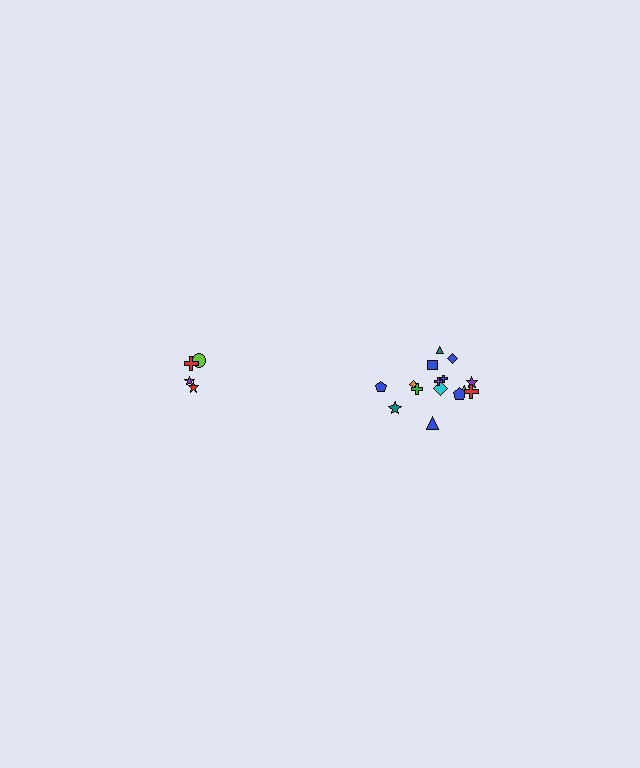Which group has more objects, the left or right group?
The right group.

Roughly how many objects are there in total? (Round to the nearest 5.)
Roughly 20 objects in total.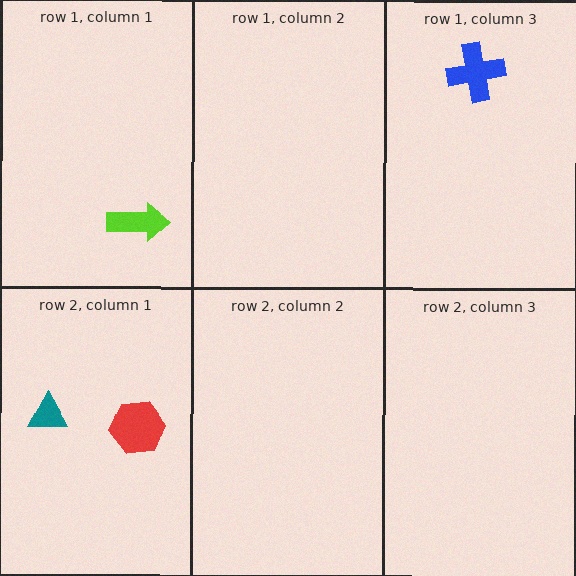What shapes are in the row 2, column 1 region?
The teal triangle, the red hexagon.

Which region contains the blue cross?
The row 1, column 3 region.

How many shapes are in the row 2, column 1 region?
2.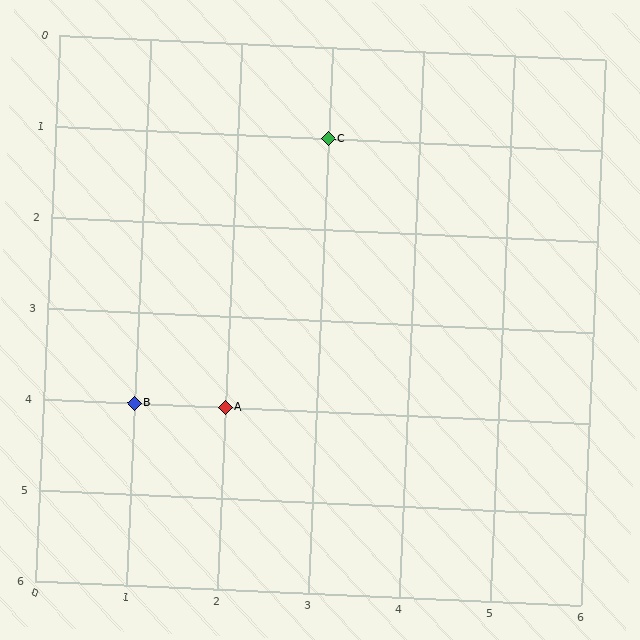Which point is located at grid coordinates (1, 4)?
Point B is at (1, 4).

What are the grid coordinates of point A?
Point A is at grid coordinates (2, 4).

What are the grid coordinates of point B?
Point B is at grid coordinates (1, 4).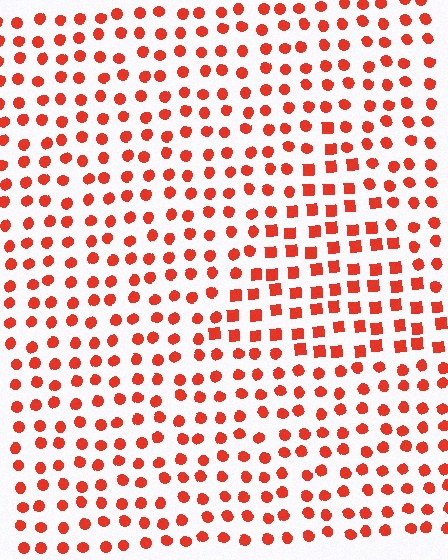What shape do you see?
I see a triangle.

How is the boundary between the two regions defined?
The boundary is defined by a change in element shape: squares inside vs. circles outside. All elements share the same color and spacing.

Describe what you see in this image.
The image is filled with small red elements arranged in a uniform grid. A triangle-shaped region contains squares, while the surrounding area contains circles. The boundary is defined purely by the change in element shape.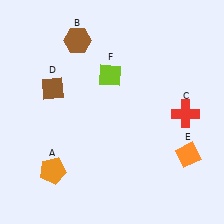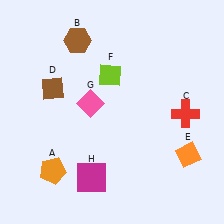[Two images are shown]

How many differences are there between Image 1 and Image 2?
There are 2 differences between the two images.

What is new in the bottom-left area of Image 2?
A magenta square (H) was added in the bottom-left area of Image 2.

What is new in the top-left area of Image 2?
A pink diamond (G) was added in the top-left area of Image 2.